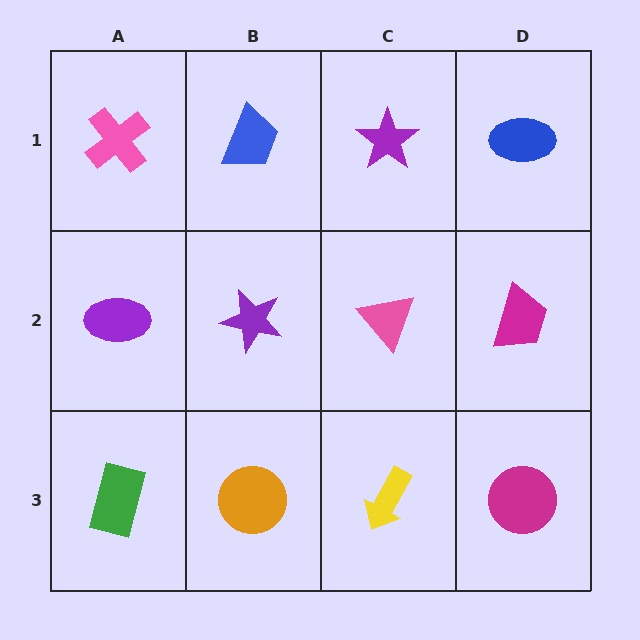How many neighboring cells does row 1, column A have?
2.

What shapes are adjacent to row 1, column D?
A magenta trapezoid (row 2, column D), a purple star (row 1, column C).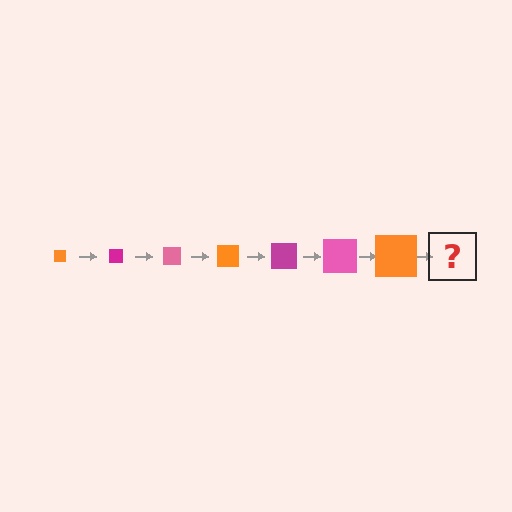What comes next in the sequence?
The next element should be a magenta square, larger than the previous one.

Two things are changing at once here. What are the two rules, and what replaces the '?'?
The two rules are that the square grows larger each step and the color cycles through orange, magenta, and pink. The '?' should be a magenta square, larger than the previous one.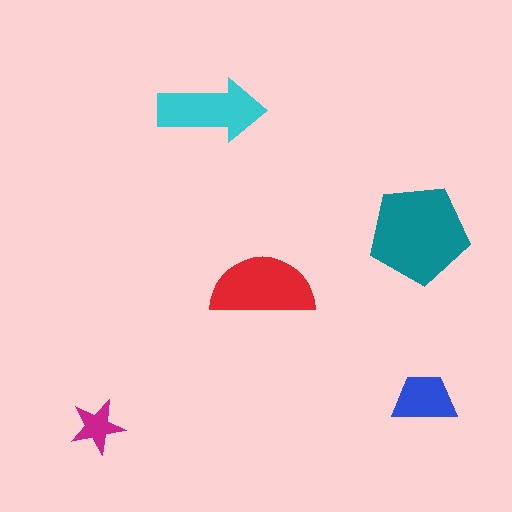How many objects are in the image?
There are 5 objects in the image.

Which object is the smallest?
The magenta star.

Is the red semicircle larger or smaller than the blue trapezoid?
Larger.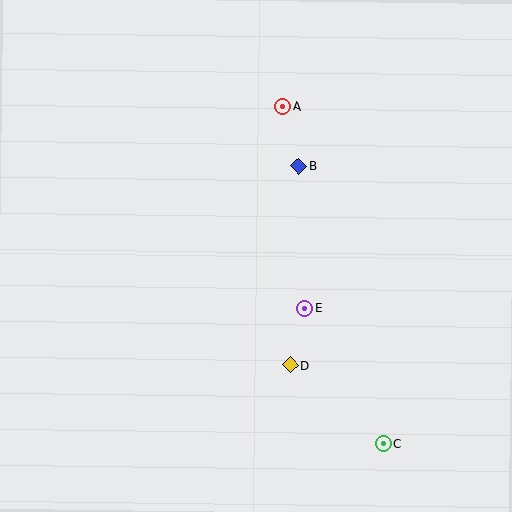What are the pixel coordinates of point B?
Point B is at (299, 166).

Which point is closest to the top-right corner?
Point A is closest to the top-right corner.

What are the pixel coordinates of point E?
Point E is at (305, 308).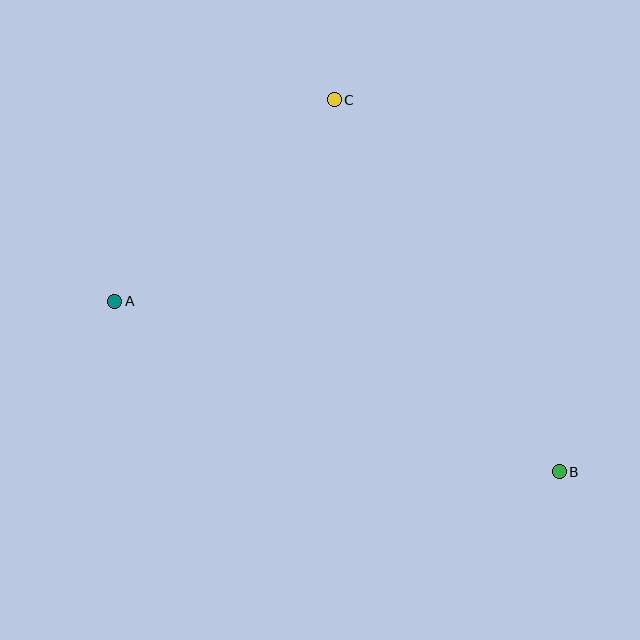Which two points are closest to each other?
Points A and C are closest to each other.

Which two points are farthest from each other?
Points A and B are farthest from each other.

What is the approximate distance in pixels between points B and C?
The distance between B and C is approximately 435 pixels.